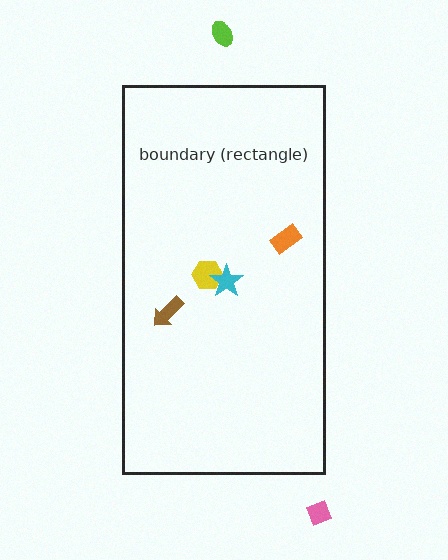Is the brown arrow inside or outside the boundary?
Inside.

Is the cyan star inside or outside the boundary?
Inside.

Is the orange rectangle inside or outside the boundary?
Inside.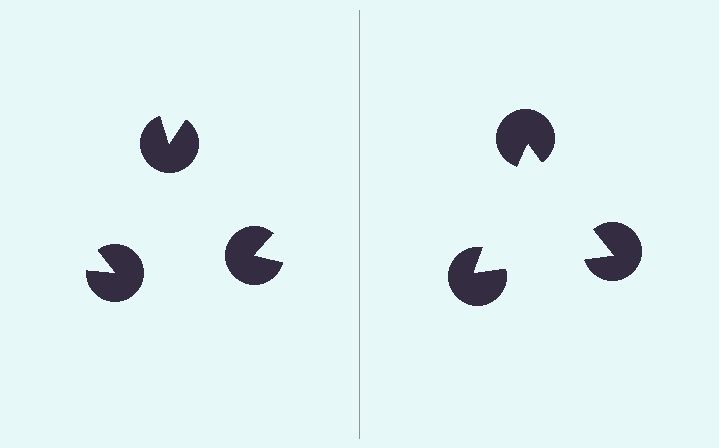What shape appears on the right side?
An illusory triangle.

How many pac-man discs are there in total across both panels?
6 — 3 on each side.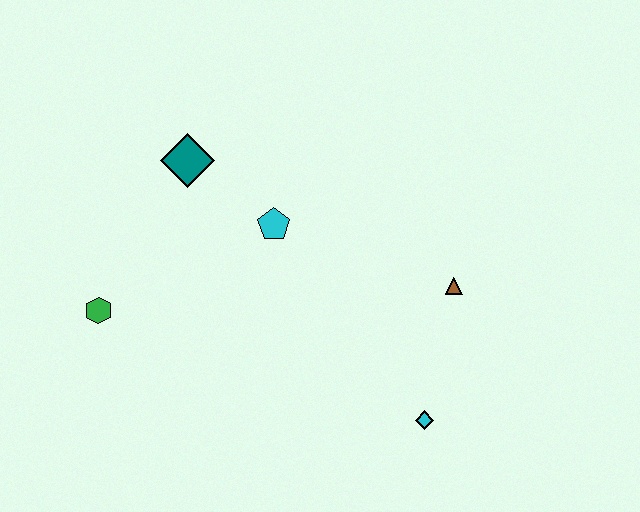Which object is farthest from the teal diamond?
The cyan diamond is farthest from the teal diamond.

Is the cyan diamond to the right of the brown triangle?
No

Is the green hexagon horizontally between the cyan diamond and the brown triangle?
No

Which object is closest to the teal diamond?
The cyan pentagon is closest to the teal diamond.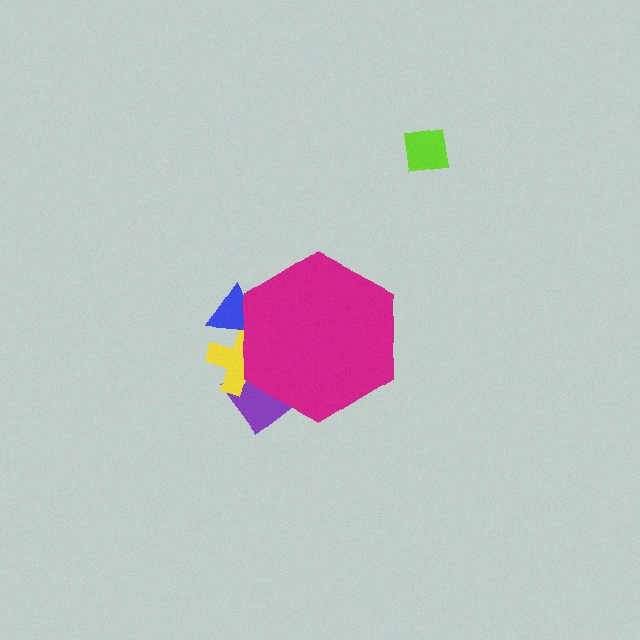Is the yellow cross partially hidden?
Yes, the yellow cross is partially hidden behind the magenta hexagon.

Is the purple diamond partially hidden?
Yes, the purple diamond is partially hidden behind the magenta hexagon.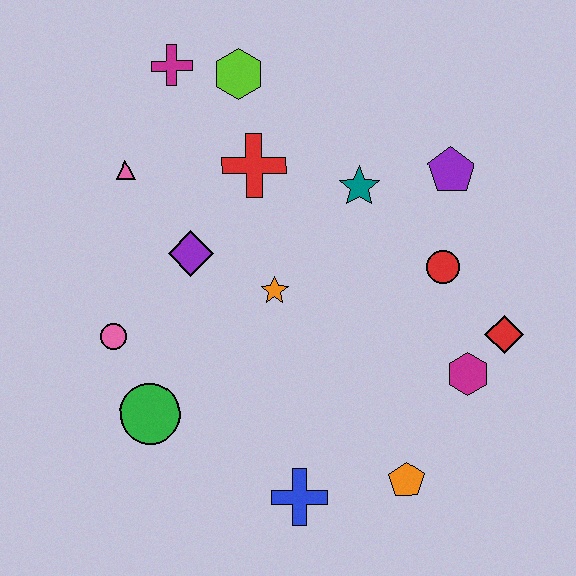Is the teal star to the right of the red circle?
No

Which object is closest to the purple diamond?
The orange star is closest to the purple diamond.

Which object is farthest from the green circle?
The purple pentagon is farthest from the green circle.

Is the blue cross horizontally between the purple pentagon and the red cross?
Yes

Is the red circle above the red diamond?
Yes